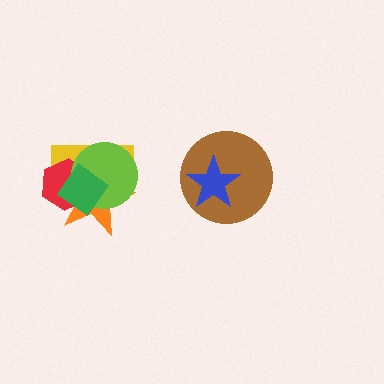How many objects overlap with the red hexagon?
4 objects overlap with the red hexagon.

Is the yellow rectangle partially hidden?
Yes, it is partially covered by another shape.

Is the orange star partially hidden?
Yes, it is partially covered by another shape.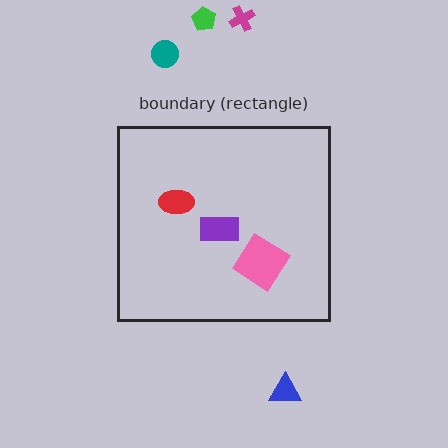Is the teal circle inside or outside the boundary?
Outside.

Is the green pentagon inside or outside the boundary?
Outside.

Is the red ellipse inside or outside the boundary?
Inside.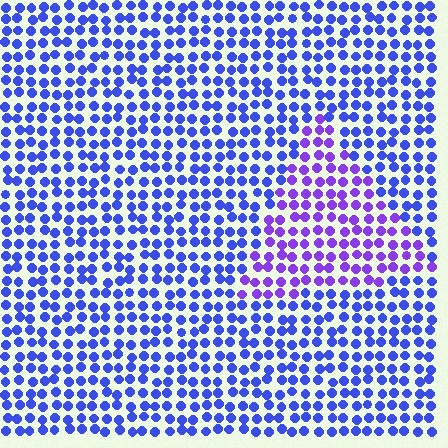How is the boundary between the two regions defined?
The boundary is defined purely by a slight shift in hue (about 34 degrees). Spacing, size, and orientation are identical on both sides.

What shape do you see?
I see a triangle.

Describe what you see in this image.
The image is filled with small blue elements in a uniform arrangement. A triangle-shaped region is visible where the elements are tinted to a slightly different hue, forming a subtle color boundary.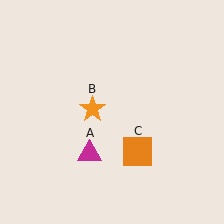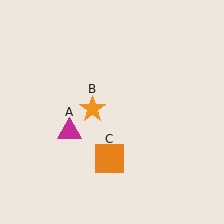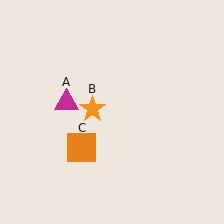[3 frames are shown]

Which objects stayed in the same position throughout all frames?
Orange star (object B) remained stationary.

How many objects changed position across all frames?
2 objects changed position: magenta triangle (object A), orange square (object C).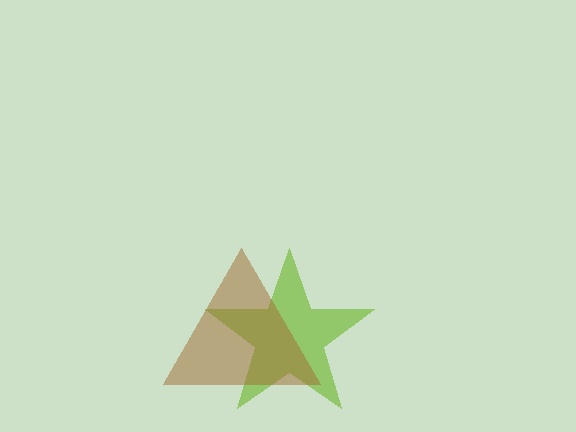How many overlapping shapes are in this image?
There are 2 overlapping shapes in the image.